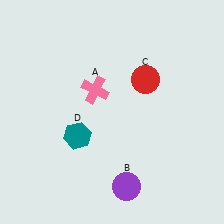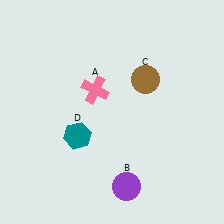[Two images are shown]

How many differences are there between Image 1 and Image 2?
There is 1 difference between the two images.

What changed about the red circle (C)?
In Image 1, C is red. In Image 2, it changed to brown.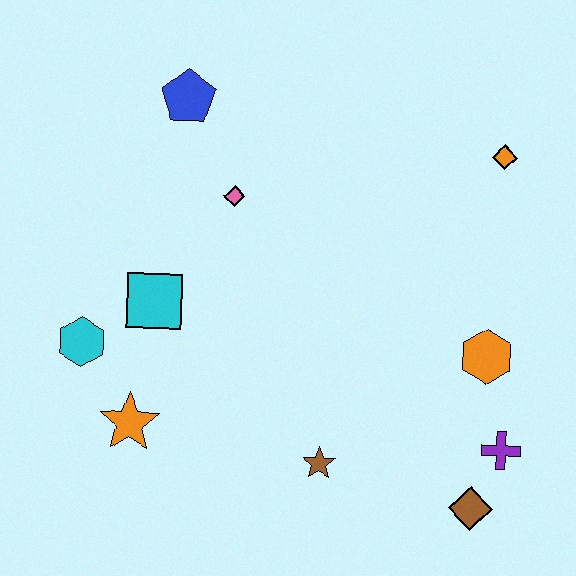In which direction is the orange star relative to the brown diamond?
The orange star is to the left of the brown diamond.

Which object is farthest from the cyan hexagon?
The orange diamond is farthest from the cyan hexagon.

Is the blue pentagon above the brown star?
Yes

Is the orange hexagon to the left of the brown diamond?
No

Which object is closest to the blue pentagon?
The pink diamond is closest to the blue pentagon.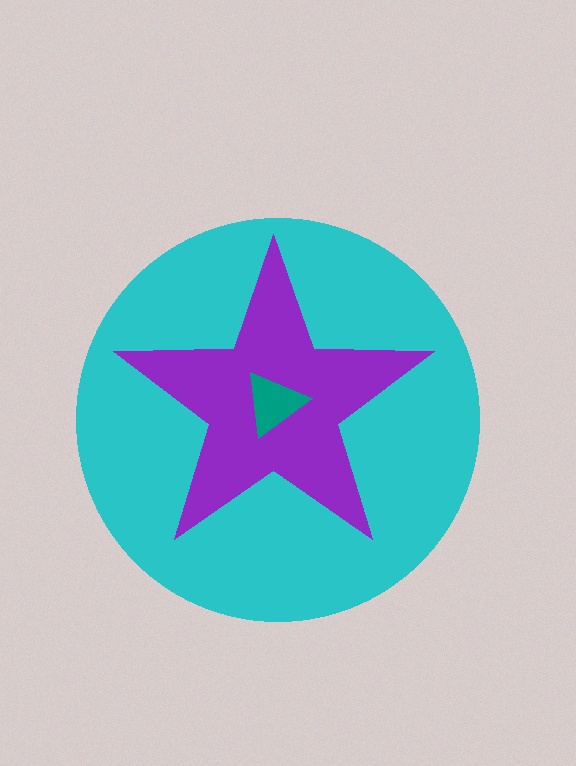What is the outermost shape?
The cyan circle.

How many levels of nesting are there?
3.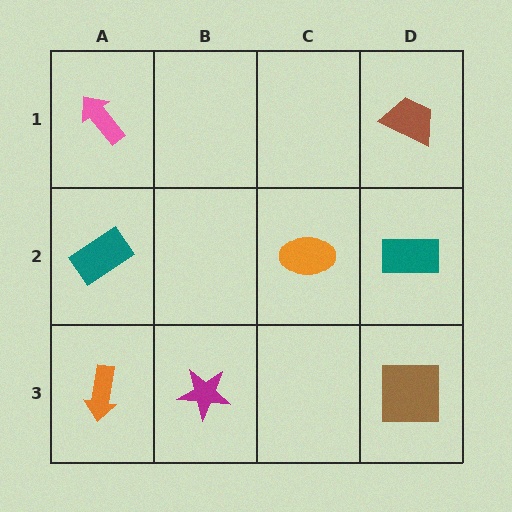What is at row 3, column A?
An orange arrow.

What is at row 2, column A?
A teal rectangle.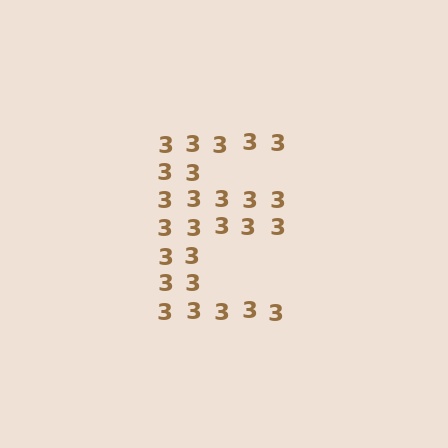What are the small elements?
The small elements are digit 3's.